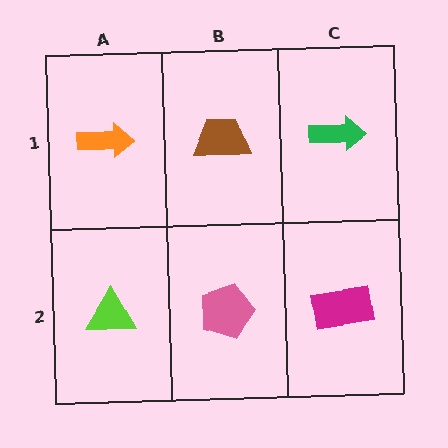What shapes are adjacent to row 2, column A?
An orange arrow (row 1, column A), a pink pentagon (row 2, column B).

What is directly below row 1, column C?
A magenta rectangle.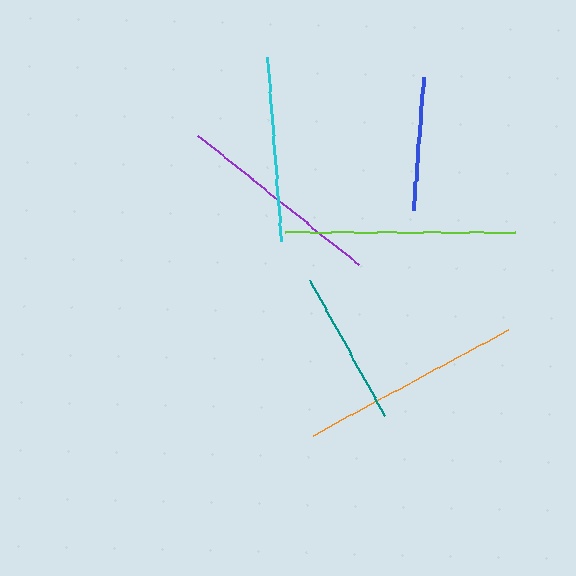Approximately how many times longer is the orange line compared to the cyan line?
The orange line is approximately 1.2 times the length of the cyan line.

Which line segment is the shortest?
The blue line is the shortest at approximately 134 pixels.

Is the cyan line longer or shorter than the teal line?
The cyan line is longer than the teal line.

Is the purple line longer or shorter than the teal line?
The purple line is longer than the teal line.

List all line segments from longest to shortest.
From longest to shortest: lime, orange, purple, cyan, teal, blue.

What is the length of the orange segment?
The orange segment is approximately 221 pixels long.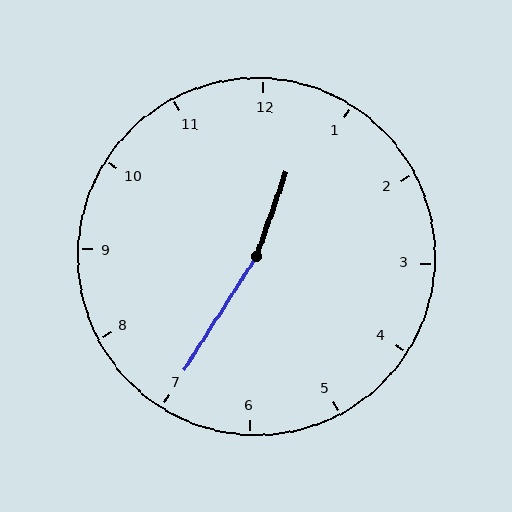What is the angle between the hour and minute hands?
Approximately 168 degrees.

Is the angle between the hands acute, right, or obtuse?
It is obtuse.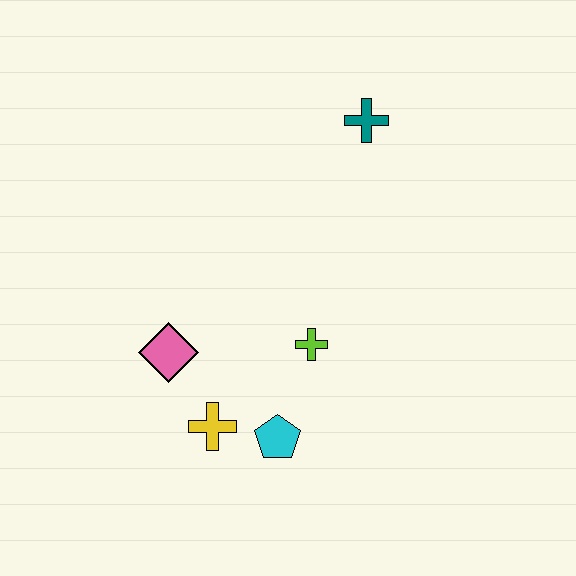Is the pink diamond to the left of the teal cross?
Yes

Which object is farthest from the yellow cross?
The teal cross is farthest from the yellow cross.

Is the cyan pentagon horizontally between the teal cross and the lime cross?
No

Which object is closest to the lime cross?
The cyan pentagon is closest to the lime cross.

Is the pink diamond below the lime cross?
Yes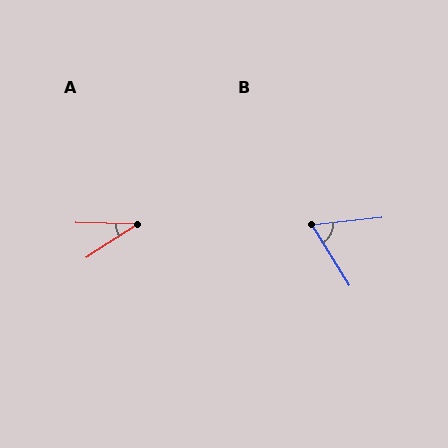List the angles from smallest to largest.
A (34°), B (65°).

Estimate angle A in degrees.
Approximately 34 degrees.